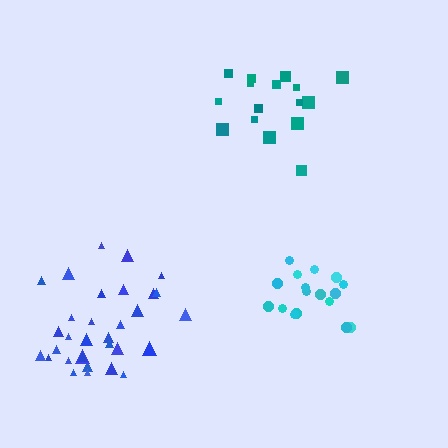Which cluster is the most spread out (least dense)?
Teal.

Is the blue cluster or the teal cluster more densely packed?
Blue.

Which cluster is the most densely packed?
Cyan.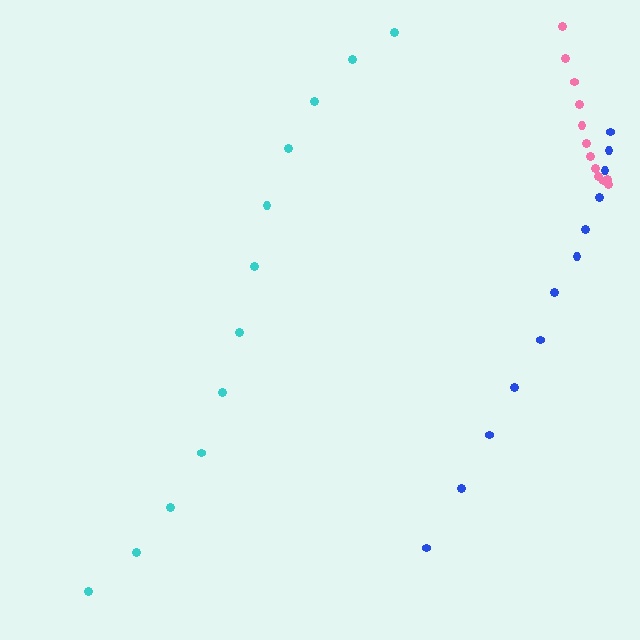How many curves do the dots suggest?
There are 3 distinct paths.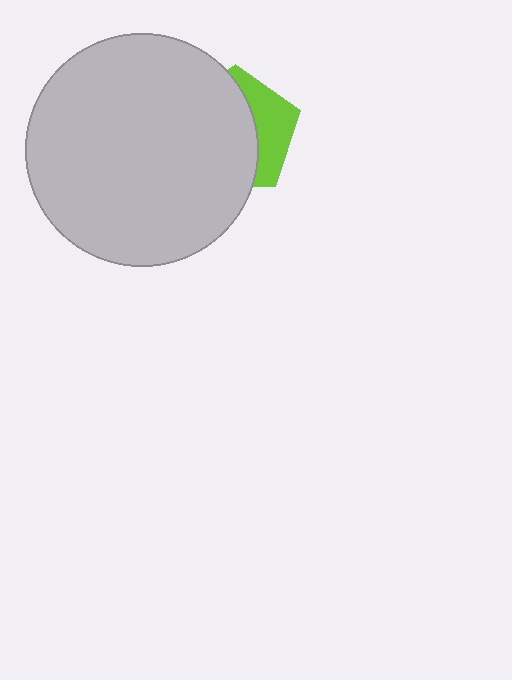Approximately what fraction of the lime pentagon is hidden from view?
Roughly 67% of the lime pentagon is hidden behind the light gray circle.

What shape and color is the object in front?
The object in front is a light gray circle.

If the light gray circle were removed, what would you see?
You would see the complete lime pentagon.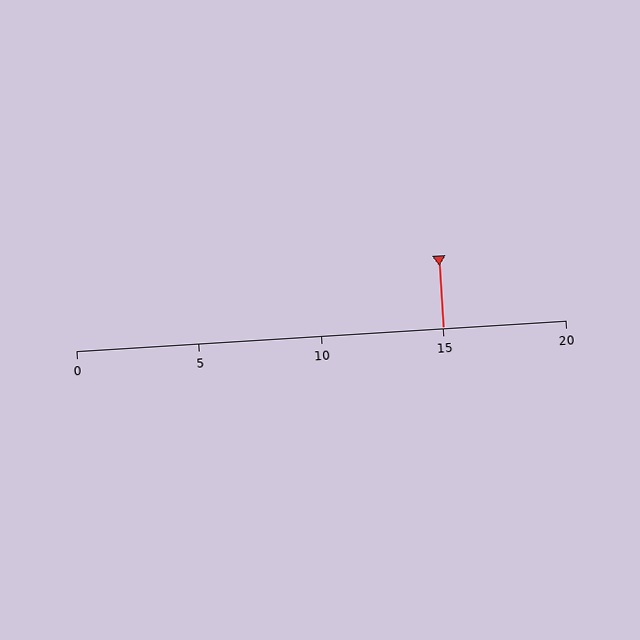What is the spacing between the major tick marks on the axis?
The major ticks are spaced 5 apart.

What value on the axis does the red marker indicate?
The marker indicates approximately 15.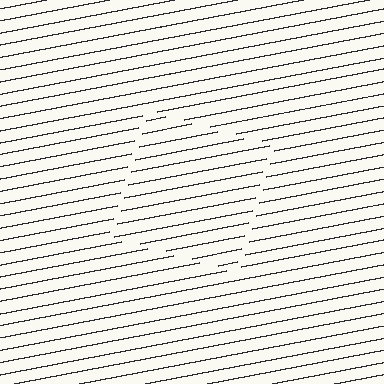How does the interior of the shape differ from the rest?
The interior of the shape contains the same grating, shifted by half a period — the contour is defined by the phase discontinuity where line-ends from the inner and outer gratings abut.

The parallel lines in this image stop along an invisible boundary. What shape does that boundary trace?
An illusory square. The interior of the shape contains the same grating, shifted by half a period — the contour is defined by the phase discontinuity where line-ends from the inner and outer gratings abut.